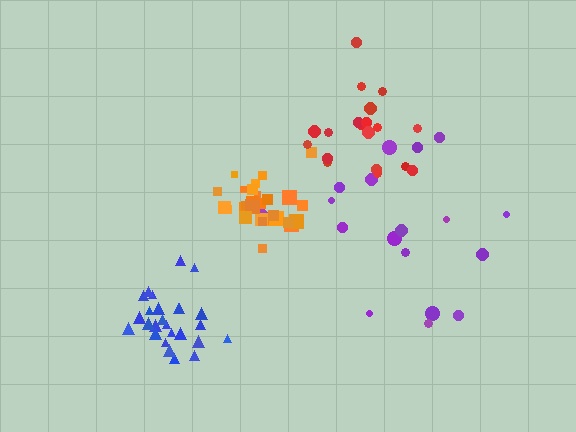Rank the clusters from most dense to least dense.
orange, blue, red, purple.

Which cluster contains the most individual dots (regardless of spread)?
Orange (30).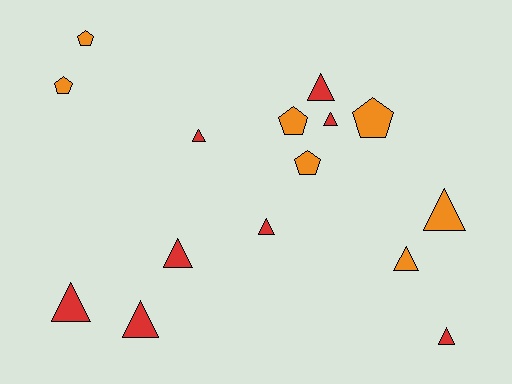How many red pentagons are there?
There are no red pentagons.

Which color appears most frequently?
Red, with 8 objects.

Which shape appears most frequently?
Triangle, with 10 objects.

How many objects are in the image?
There are 15 objects.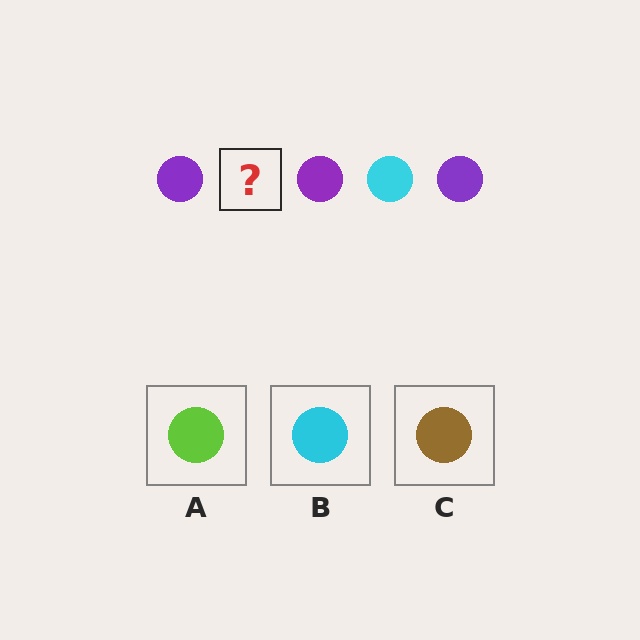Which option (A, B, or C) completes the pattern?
B.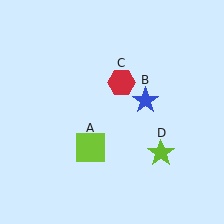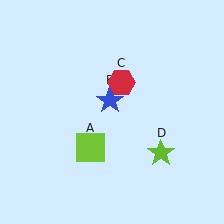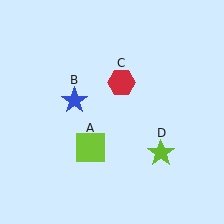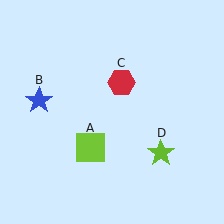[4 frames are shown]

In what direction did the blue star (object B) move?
The blue star (object B) moved left.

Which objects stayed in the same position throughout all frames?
Lime square (object A) and red hexagon (object C) and lime star (object D) remained stationary.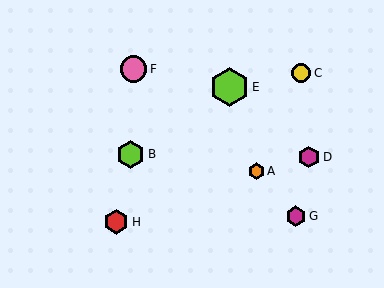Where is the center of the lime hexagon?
The center of the lime hexagon is at (131, 154).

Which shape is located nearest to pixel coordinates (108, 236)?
The red hexagon (labeled H) at (116, 222) is nearest to that location.